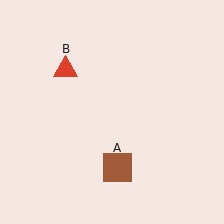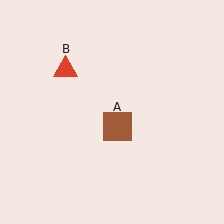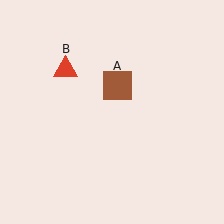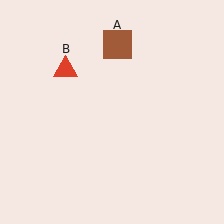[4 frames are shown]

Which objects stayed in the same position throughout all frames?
Red triangle (object B) remained stationary.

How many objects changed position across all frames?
1 object changed position: brown square (object A).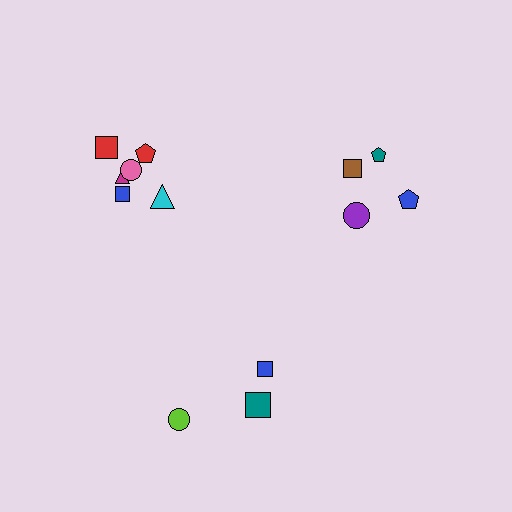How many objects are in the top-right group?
There are 4 objects.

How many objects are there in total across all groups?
There are 13 objects.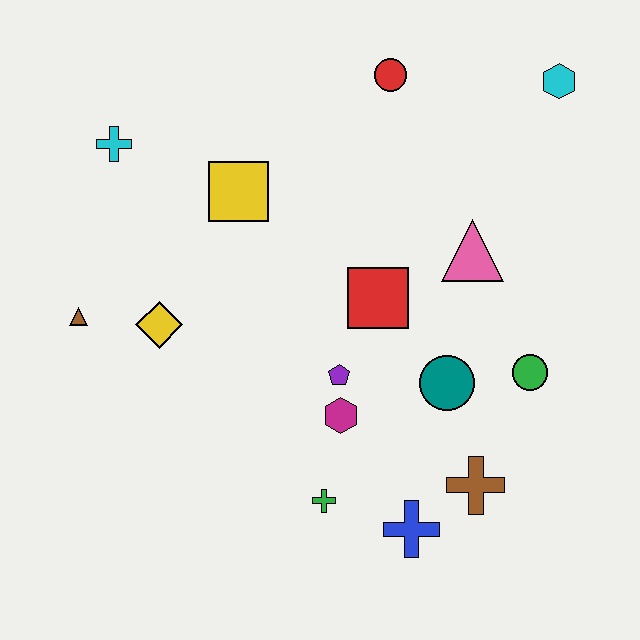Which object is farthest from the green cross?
The cyan hexagon is farthest from the green cross.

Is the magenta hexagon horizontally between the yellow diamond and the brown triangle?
No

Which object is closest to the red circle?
The cyan hexagon is closest to the red circle.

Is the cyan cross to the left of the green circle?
Yes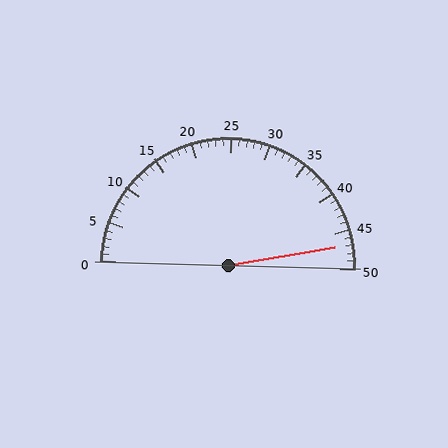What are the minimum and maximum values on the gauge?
The gauge ranges from 0 to 50.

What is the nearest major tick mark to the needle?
The nearest major tick mark is 45.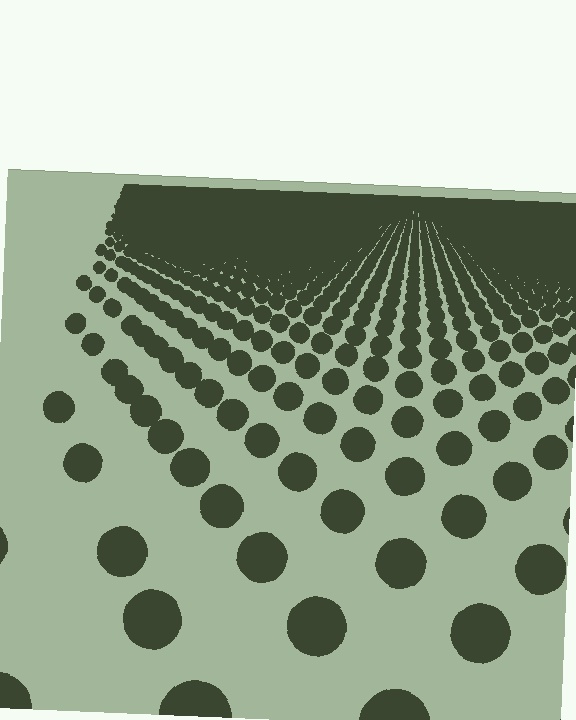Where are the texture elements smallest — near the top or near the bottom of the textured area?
Near the top.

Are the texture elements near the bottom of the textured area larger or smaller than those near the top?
Larger. Near the bottom, elements are closer to the viewer and appear at a bigger on-screen size.